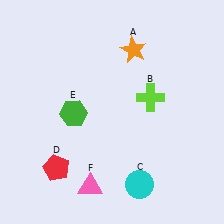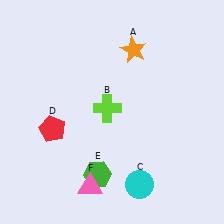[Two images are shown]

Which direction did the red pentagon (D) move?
The red pentagon (D) moved up.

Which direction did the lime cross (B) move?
The lime cross (B) moved left.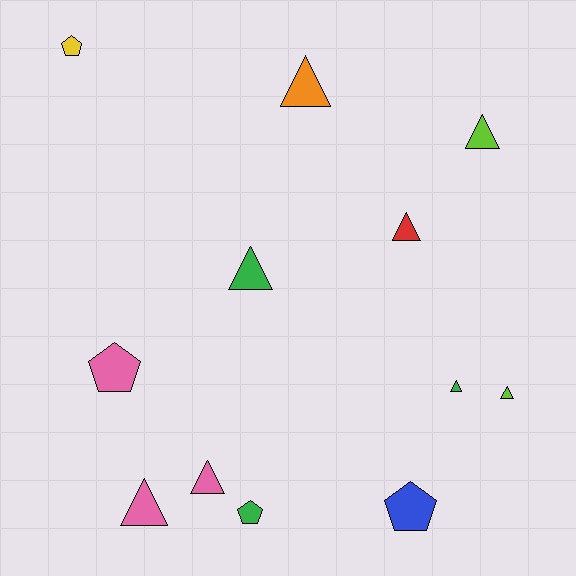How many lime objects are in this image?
There are 2 lime objects.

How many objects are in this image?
There are 12 objects.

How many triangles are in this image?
There are 8 triangles.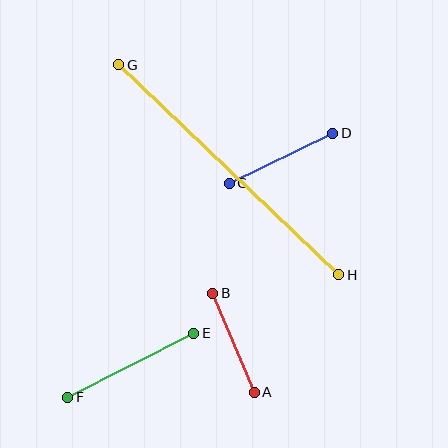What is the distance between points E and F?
The distance is approximately 142 pixels.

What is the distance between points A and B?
The distance is approximately 108 pixels.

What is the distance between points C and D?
The distance is approximately 115 pixels.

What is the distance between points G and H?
The distance is approximately 304 pixels.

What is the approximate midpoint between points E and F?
The midpoint is at approximately (131, 365) pixels.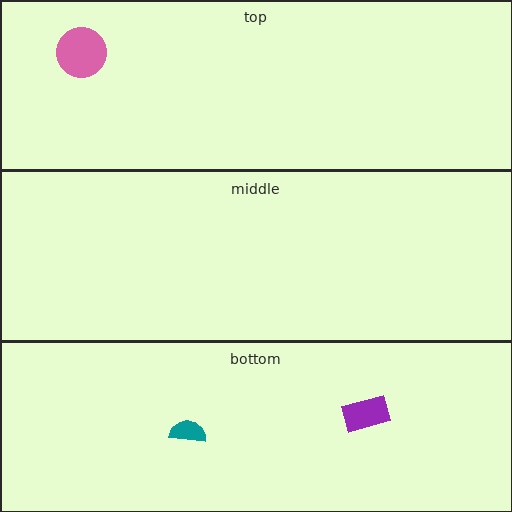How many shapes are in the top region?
1.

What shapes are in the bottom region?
The purple rectangle, the teal semicircle.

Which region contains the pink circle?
The top region.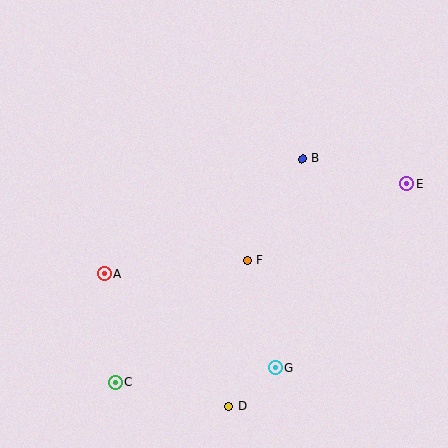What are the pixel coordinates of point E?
Point E is at (407, 184).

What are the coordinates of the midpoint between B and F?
The midpoint between B and F is at (275, 209).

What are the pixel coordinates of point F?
Point F is at (248, 260).